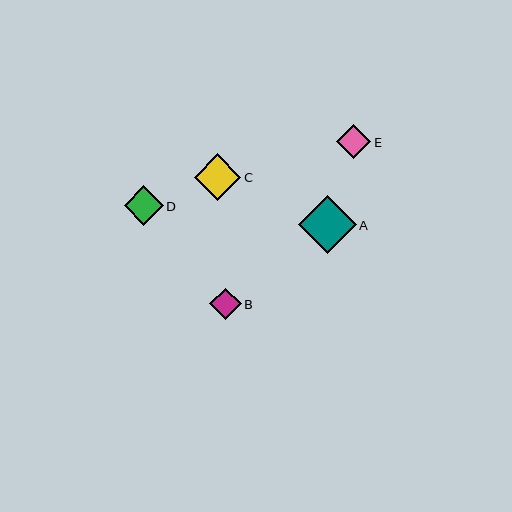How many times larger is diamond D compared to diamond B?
Diamond D is approximately 1.3 times the size of diamond B.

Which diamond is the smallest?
Diamond B is the smallest with a size of approximately 31 pixels.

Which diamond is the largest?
Diamond A is the largest with a size of approximately 58 pixels.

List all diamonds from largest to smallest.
From largest to smallest: A, C, D, E, B.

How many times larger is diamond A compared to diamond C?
Diamond A is approximately 1.2 times the size of diamond C.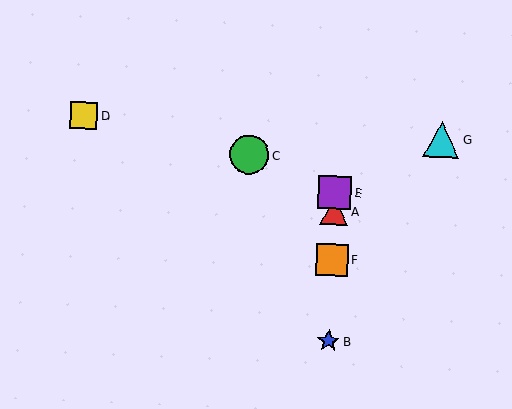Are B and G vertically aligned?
No, B is at x≈328 and G is at x≈442.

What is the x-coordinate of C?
Object C is at x≈249.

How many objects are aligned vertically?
4 objects (A, B, E, F) are aligned vertically.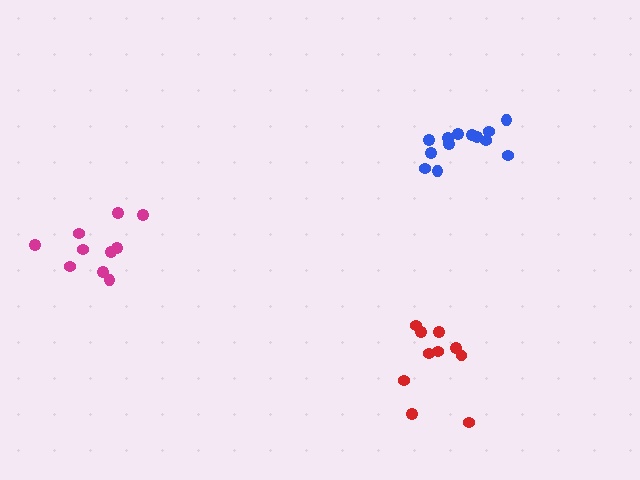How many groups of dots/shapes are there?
There are 3 groups.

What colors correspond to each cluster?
The clusters are colored: red, blue, magenta.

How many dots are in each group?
Group 1: 10 dots, Group 2: 13 dots, Group 3: 10 dots (33 total).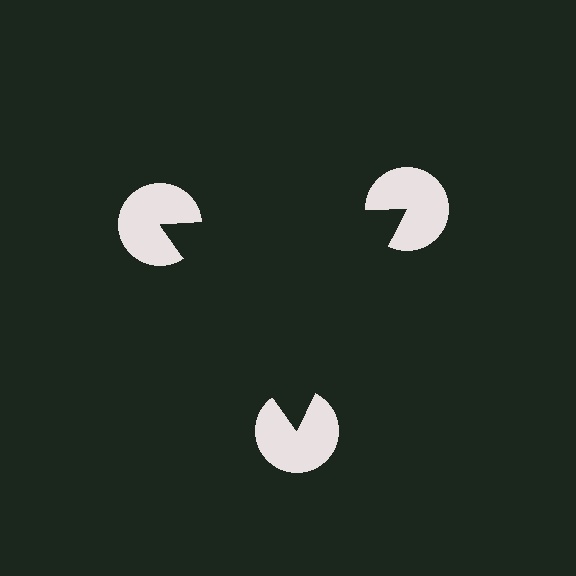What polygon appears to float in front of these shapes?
An illusory triangle — its edges are inferred from the aligned wedge cuts in the pac-man discs, not physically drawn.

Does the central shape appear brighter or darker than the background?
It typically appears slightly darker than the background, even though no actual brightness change is drawn.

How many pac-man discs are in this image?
There are 3 — one at each vertex of the illusory triangle.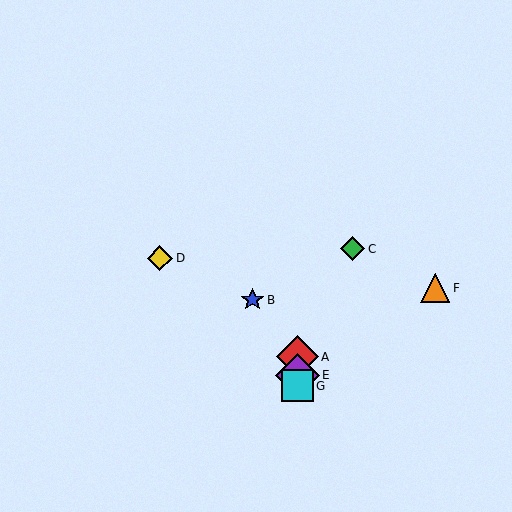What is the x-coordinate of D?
Object D is at x≈160.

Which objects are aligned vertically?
Objects A, E, G are aligned vertically.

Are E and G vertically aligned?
Yes, both are at x≈297.